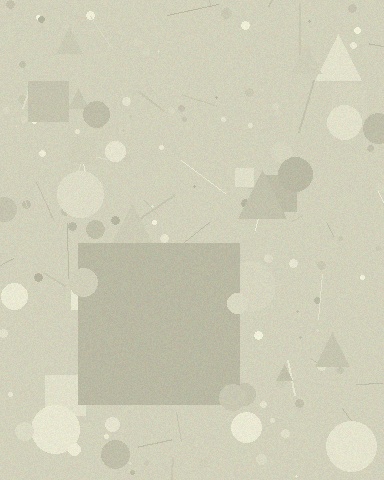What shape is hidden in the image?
A square is hidden in the image.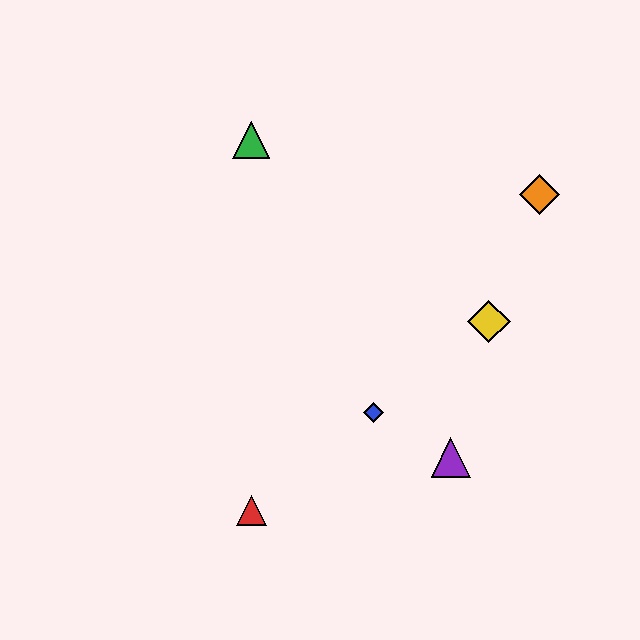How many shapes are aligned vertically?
2 shapes (the red triangle, the green triangle) are aligned vertically.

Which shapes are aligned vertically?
The red triangle, the green triangle are aligned vertically.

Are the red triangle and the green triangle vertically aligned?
Yes, both are at x≈251.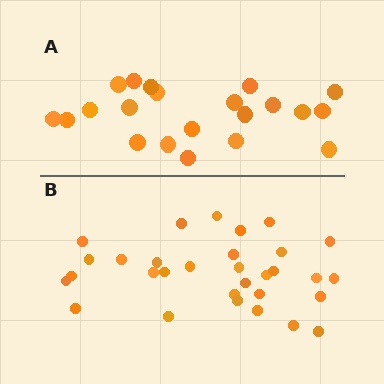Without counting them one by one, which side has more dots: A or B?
Region B (the bottom region) has more dots.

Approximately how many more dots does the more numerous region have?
Region B has roughly 10 or so more dots than region A.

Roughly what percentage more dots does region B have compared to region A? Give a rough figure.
About 50% more.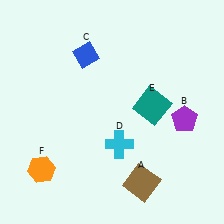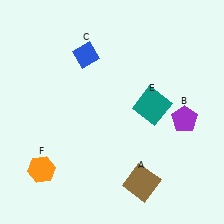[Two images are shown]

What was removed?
The cyan cross (D) was removed in Image 2.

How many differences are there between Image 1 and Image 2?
There is 1 difference between the two images.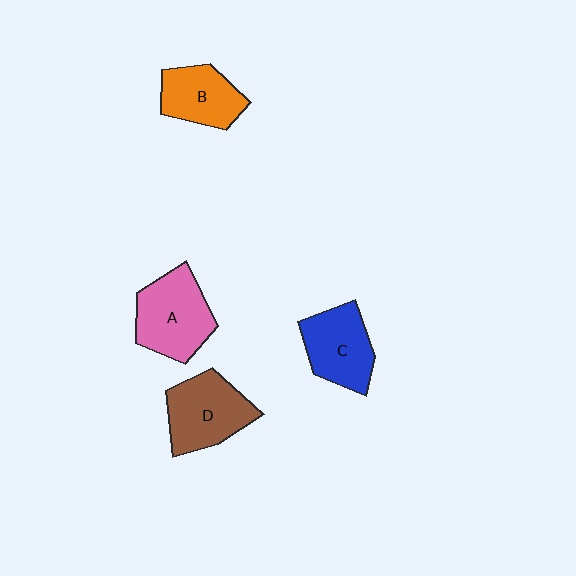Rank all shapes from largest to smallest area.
From largest to smallest: A (pink), D (brown), C (blue), B (orange).